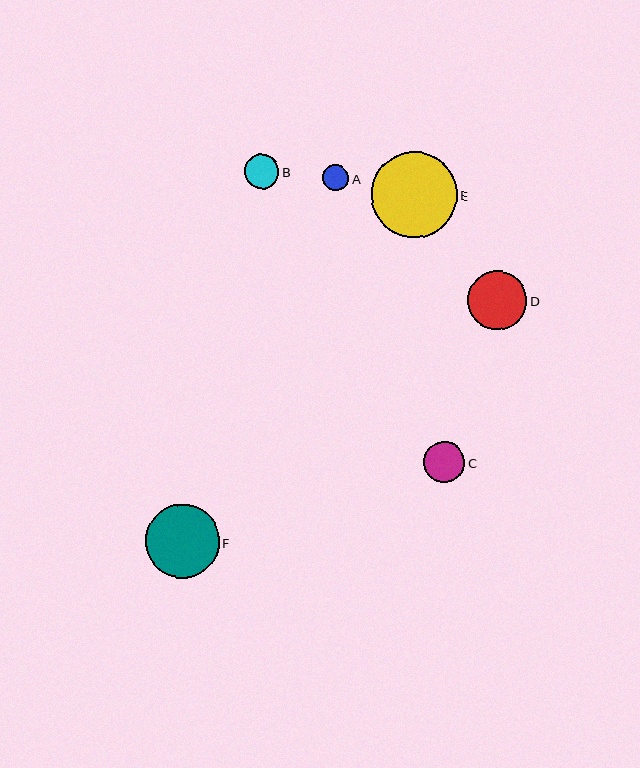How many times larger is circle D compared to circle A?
Circle D is approximately 2.3 times the size of circle A.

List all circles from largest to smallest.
From largest to smallest: E, F, D, C, B, A.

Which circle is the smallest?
Circle A is the smallest with a size of approximately 26 pixels.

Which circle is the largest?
Circle E is the largest with a size of approximately 86 pixels.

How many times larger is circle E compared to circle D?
Circle E is approximately 1.5 times the size of circle D.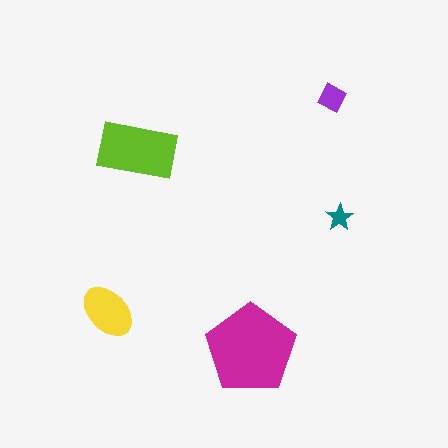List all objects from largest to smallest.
The magenta pentagon, the lime rectangle, the yellow ellipse, the purple diamond, the teal star.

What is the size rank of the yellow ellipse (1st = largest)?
3rd.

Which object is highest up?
The purple diamond is topmost.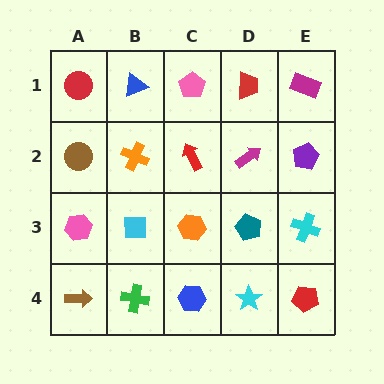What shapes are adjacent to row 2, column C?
A pink pentagon (row 1, column C), an orange hexagon (row 3, column C), an orange cross (row 2, column B), a magenta arrow (row 2, column D).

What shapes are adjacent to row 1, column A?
A brown circle (row 2, column A), a blue triangle (row 1, column B).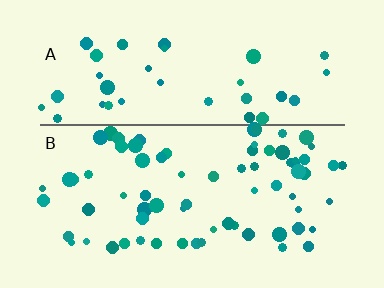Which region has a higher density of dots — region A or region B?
B (the bottom).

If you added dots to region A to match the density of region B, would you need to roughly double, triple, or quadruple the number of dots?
Approximately double.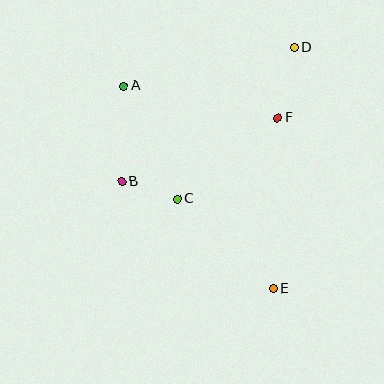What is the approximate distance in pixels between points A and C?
The distance between A and C is approximately 125 pixels.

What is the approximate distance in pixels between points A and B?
The distance between A and B is approximately 96 pixels.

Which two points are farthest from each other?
Points A and E are farthest from each other.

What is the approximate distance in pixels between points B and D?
The distance between B and D is approximately 218 pixels.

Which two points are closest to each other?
Points B and C are closest to each other.